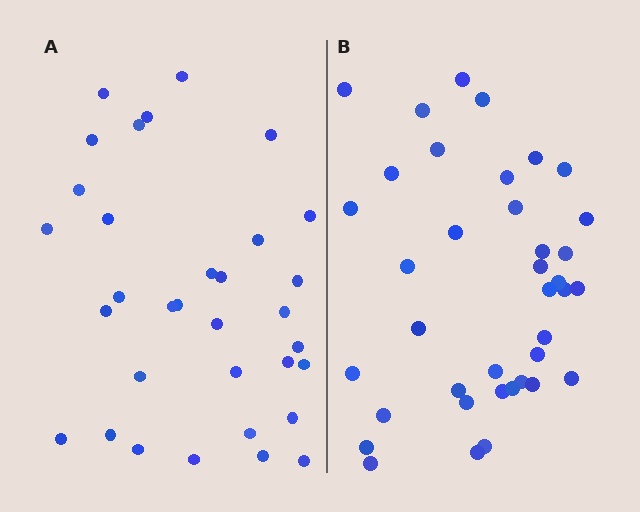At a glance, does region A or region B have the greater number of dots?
Region B (the right region) has more dots.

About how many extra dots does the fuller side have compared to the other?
Region B has about 5 more dots than region A.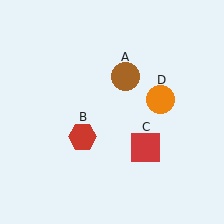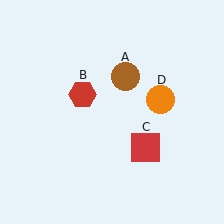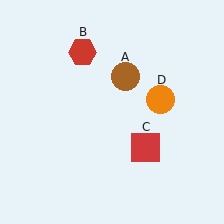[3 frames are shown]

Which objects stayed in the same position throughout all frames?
Brown circle (object A) and red square (object C) and orange circle (object D) remained stationary.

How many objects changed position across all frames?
1 object changed position: red hexagon (object B).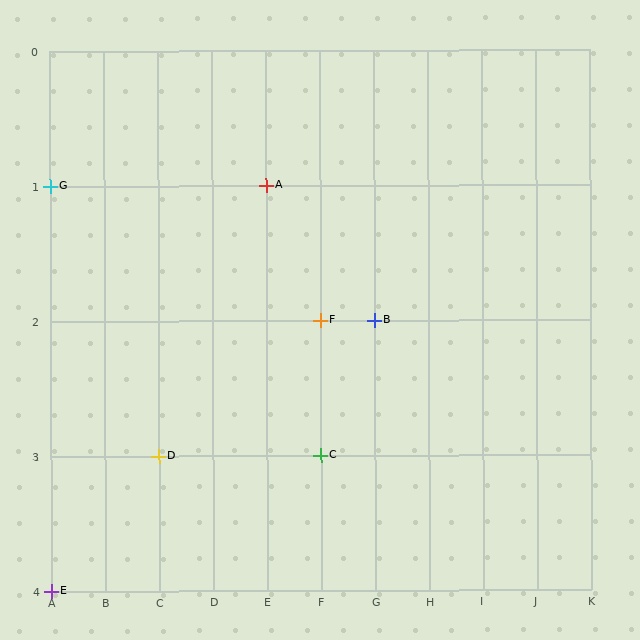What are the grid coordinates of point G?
Point G is at grid coordinates (A, 1).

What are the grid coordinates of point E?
Point E is at grid coordinates (A, 4).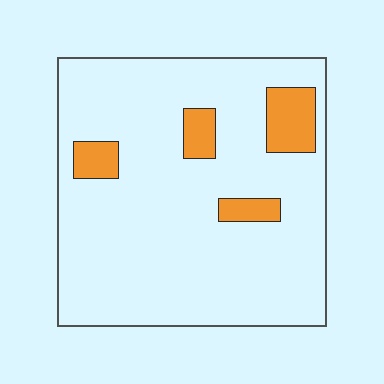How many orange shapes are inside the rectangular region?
4.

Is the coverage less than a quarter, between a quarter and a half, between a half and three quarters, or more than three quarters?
Less than a quarter.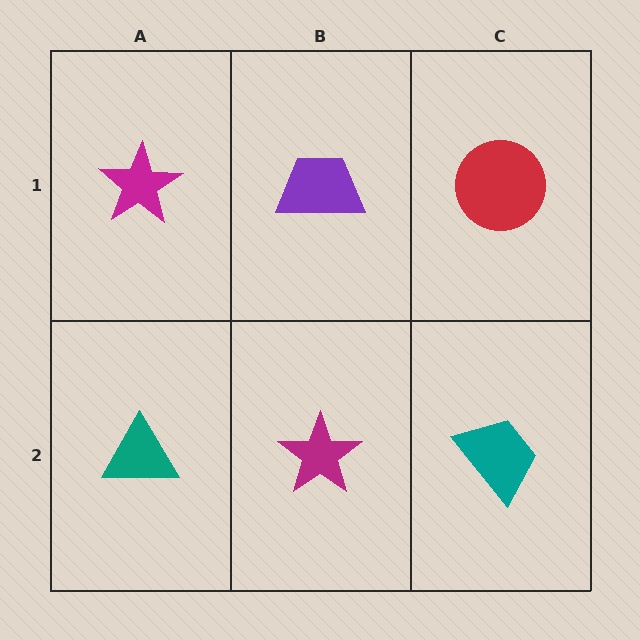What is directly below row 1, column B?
A magenta star.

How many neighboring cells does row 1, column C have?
2.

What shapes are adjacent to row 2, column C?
A red circle (row 1, column C), a magenta star (row 2, column B).